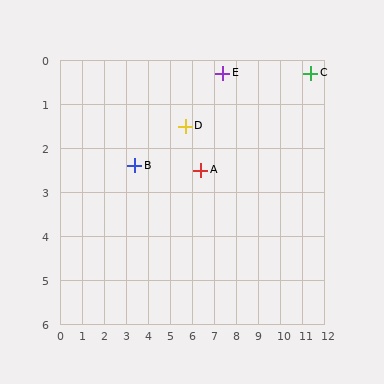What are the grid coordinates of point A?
Point A is at approximately (6.4, 2.5).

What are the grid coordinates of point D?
Point D is at approximately (5.7, 1.5).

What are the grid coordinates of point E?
Point E is at approximately (7.4, 0.3).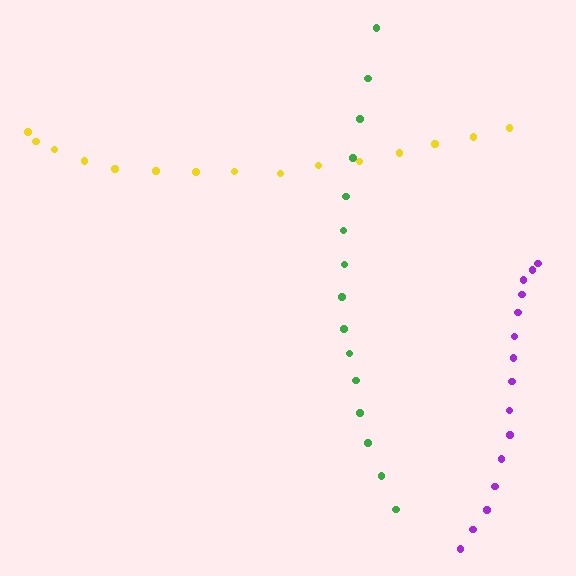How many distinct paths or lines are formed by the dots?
There are 3 distinct paths.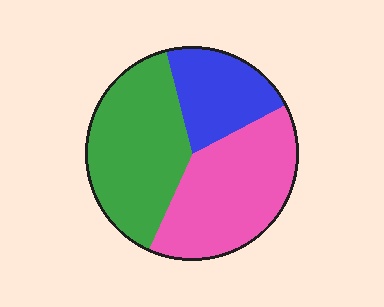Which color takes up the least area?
Blue, at roughly 20%.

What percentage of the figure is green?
Green covers around 40% of the figure.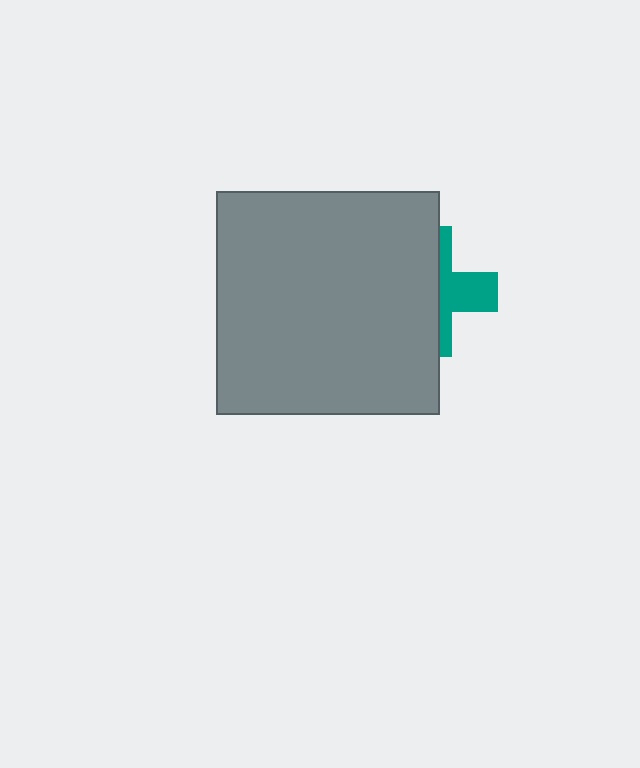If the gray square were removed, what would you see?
You would see the complete teal cross.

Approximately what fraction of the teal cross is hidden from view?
Roughly 62% of the teal cross is hidden behind the gray square.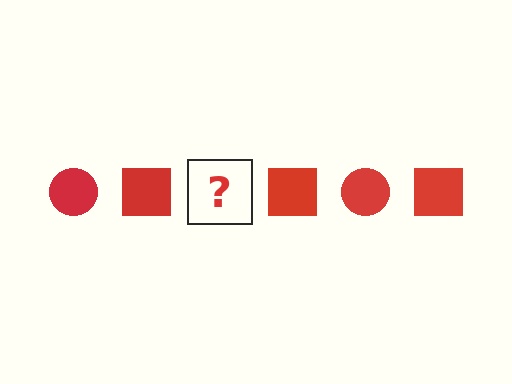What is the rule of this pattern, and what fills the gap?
The rule is that the pattern cycles through circle, square shapes in red. The gap should be filled with a red circle.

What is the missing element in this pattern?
The missing element is a red circle.